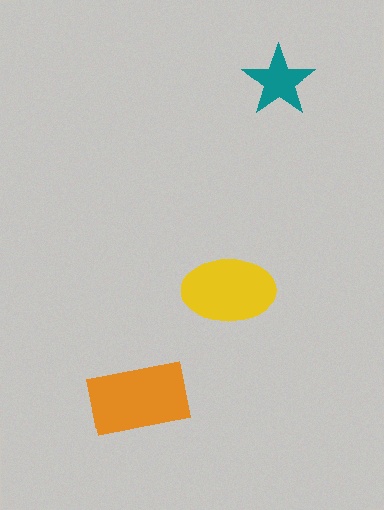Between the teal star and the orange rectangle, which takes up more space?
The orange rectangle.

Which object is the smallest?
The teal star.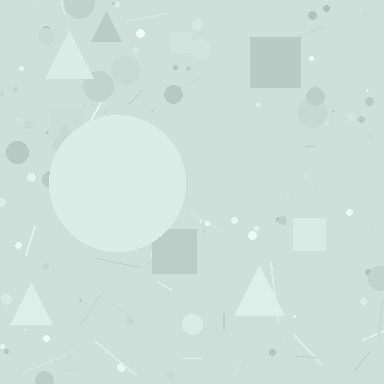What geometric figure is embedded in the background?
A circle is embedded in the background.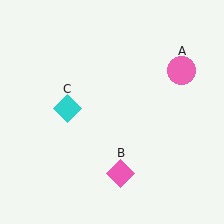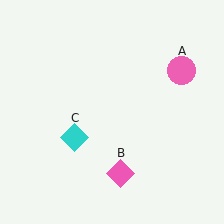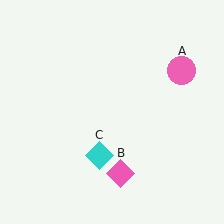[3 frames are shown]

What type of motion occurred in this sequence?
The cyan diamond (object C) rotated counterclockwise around the center of the scene.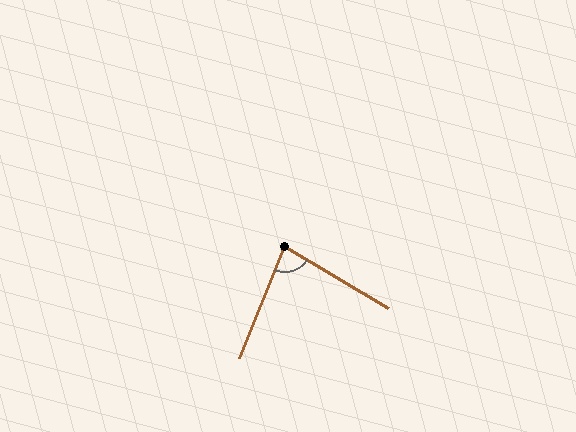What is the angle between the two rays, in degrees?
Approximately 81 degrees.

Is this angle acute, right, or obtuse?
It is acute.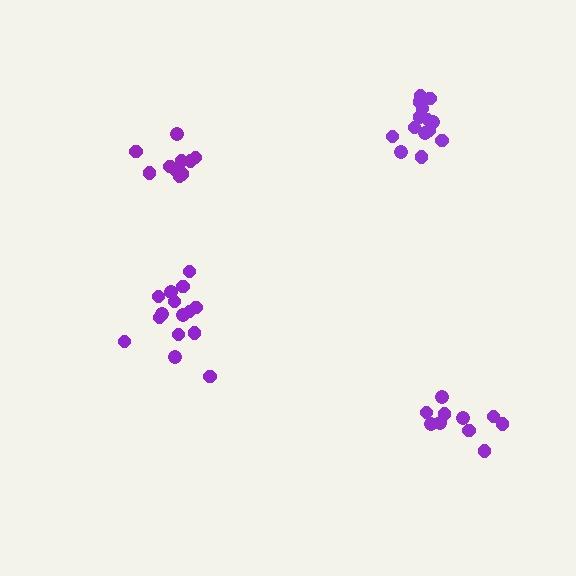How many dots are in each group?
Group 1: 15 dots, Group 2: 10 dots, Group 3: 15 dots, Group 4: 10 dots (50 total).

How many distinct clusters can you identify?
There are 4 distinct clusters.